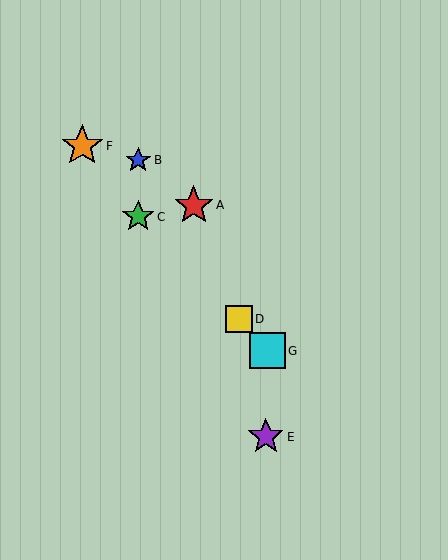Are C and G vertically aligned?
No, C is at x≈138 and G is at x≈267.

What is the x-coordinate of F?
Object F is at x≈82.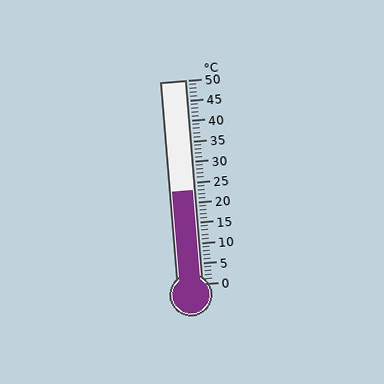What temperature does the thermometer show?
The thermometer shows approximately 23°C.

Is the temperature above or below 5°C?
The temperature is above 5°C.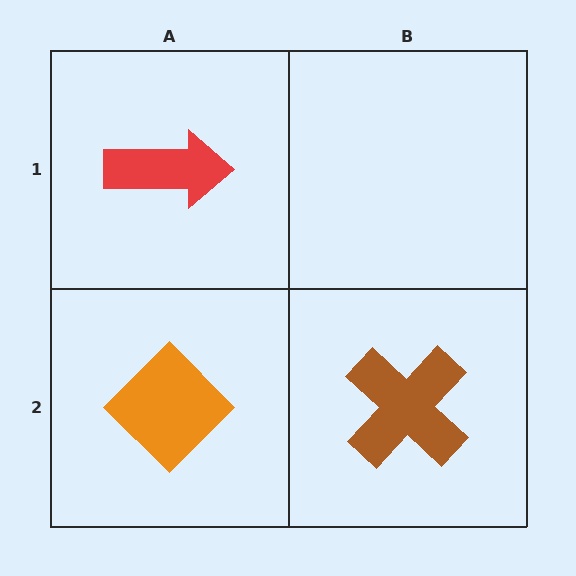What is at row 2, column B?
A brown cross.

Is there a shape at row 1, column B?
No, that cell is empty.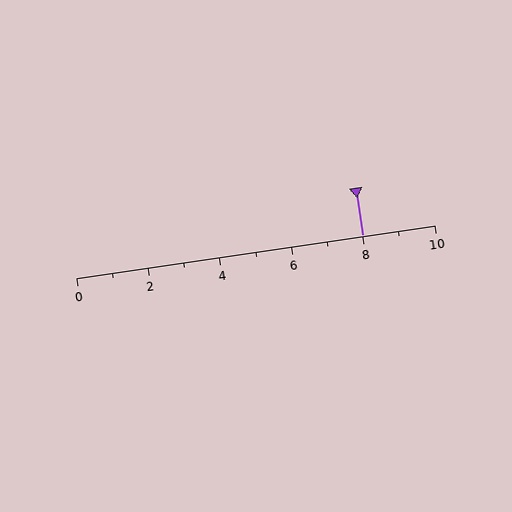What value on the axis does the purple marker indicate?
The marker indicates approximately 8.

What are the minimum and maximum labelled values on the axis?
The axis runs from 0 to 10.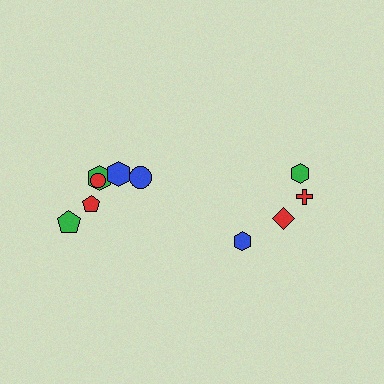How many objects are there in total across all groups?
There are 10 objects.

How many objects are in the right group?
There are 4 objects.